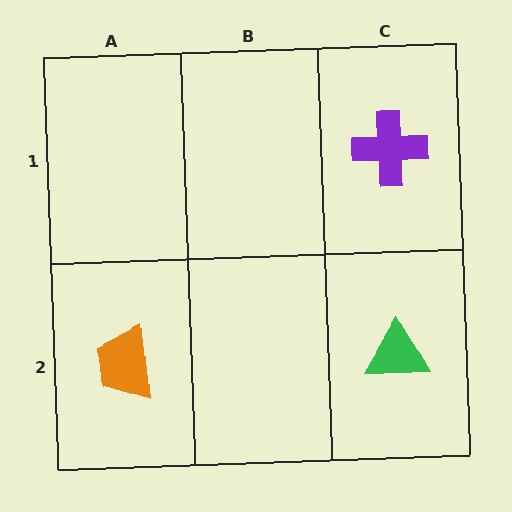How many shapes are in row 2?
2 shapes.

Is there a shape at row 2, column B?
No, that cell is empty.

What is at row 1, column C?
A purple cross.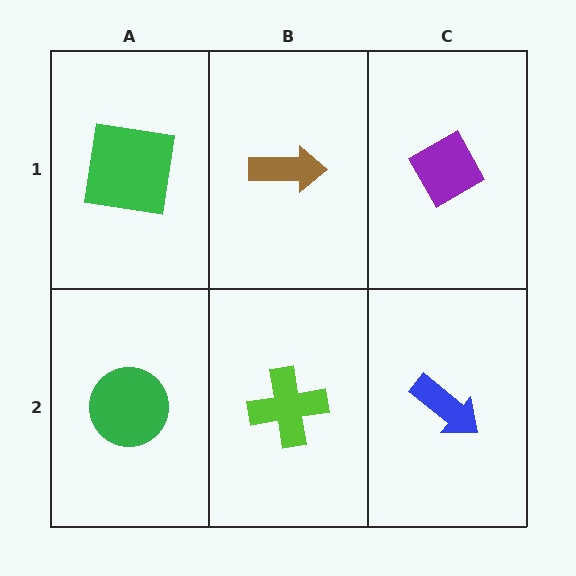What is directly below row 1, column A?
A green circle.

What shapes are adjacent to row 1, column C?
A blue arrow (row 2, column C), a brown arrow (row 1, column B).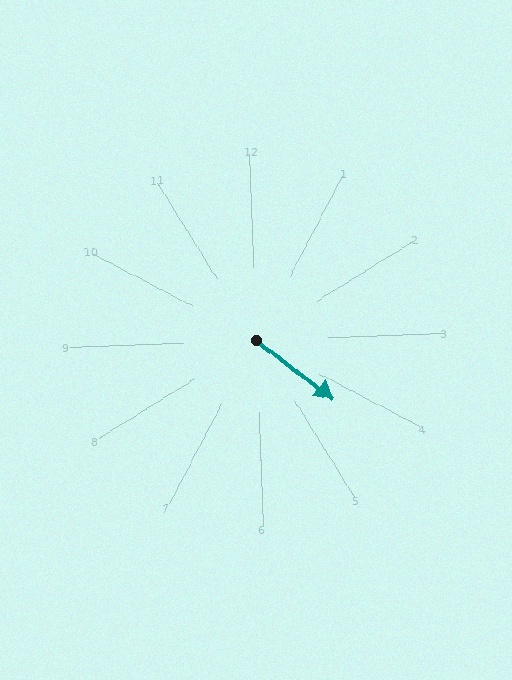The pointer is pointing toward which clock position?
Roughly 4 o'clock.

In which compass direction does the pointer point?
Southeast.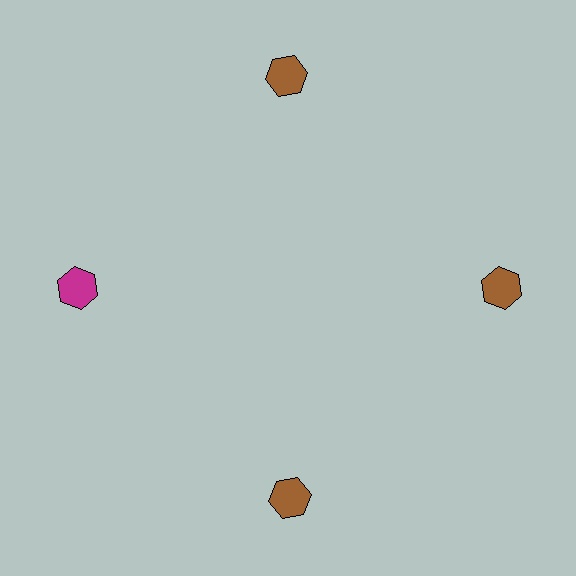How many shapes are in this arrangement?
There are 4 shapes arranged in a ring pattern.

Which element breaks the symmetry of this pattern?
The magenta hexagon at roughly the 9 o'clock position breaks the symmetry. All other shapes are brown hexagons.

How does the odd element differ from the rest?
It has a different color: magenta instead of brown.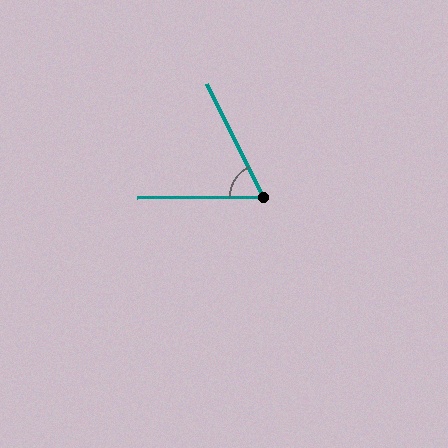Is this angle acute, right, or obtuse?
It is acute.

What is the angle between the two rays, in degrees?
Approximately 64 degrees.